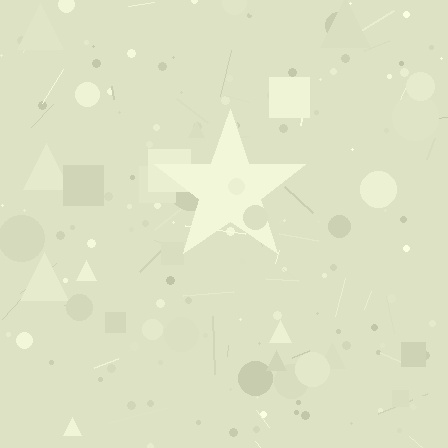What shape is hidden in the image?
A star is hidden in the image.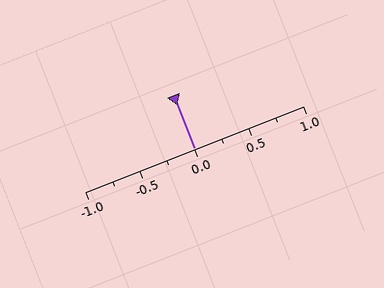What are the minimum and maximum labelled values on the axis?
The axis runs from -1.0 to 1.0.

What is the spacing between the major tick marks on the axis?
The major ticks are spaced 0.5 apart.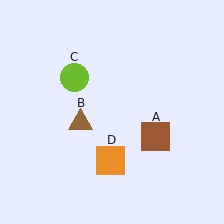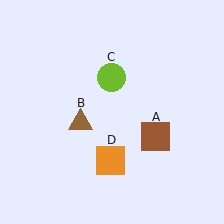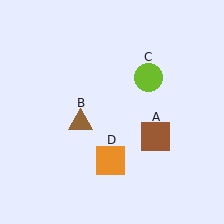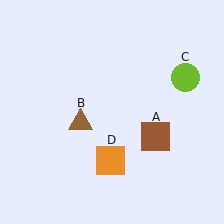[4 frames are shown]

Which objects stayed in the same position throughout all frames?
Brown square (object A) and brown triangle (object B) and orange square (object D) remained stationary.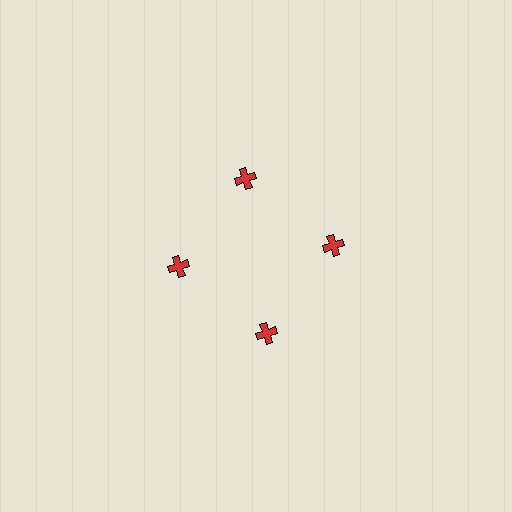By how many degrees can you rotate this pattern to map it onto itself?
The pattern maps onto itself every 90 degrees of rotation.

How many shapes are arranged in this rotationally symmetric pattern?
There are 4 shapes, arranged in 4 groups of 1.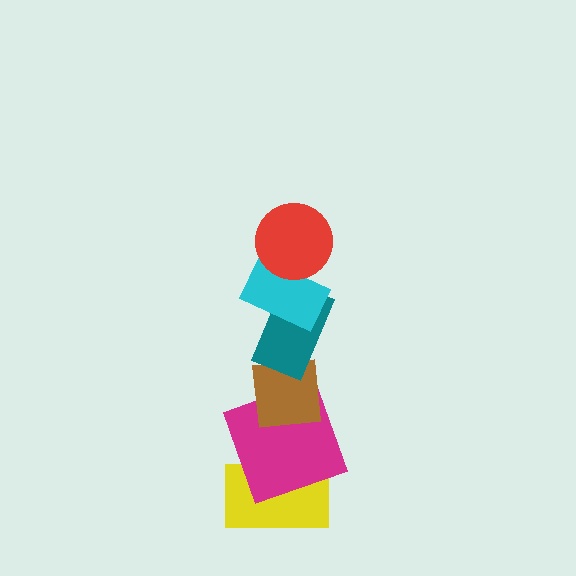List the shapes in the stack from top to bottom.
From top to bottom: the red circle, the cyan rectangle, the teal rectangle, the brown square, the magenta square, the yellow rectangle.